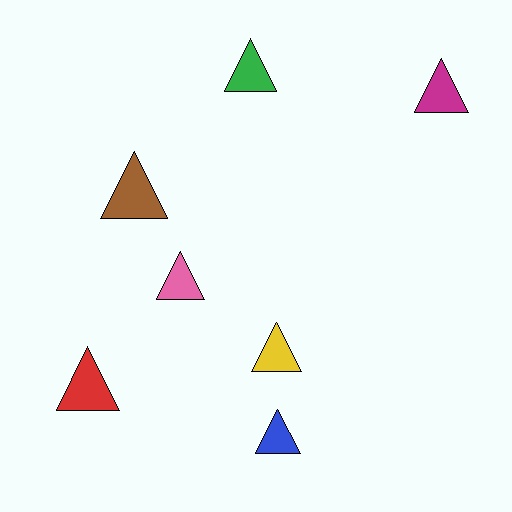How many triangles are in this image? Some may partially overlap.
There are 7 triangles.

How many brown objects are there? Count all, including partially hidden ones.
There is 1 brown object.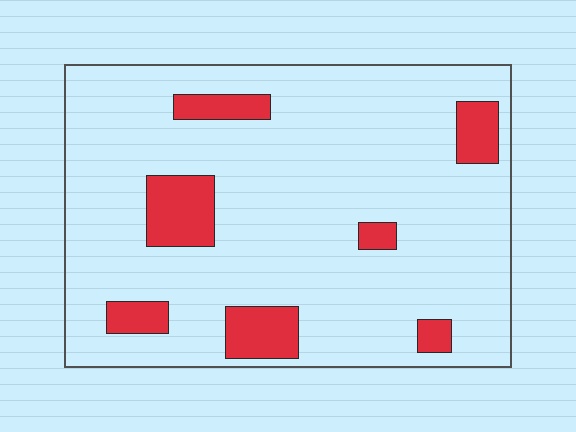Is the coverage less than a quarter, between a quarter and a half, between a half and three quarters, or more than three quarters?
Less than a quarter.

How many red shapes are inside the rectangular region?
7.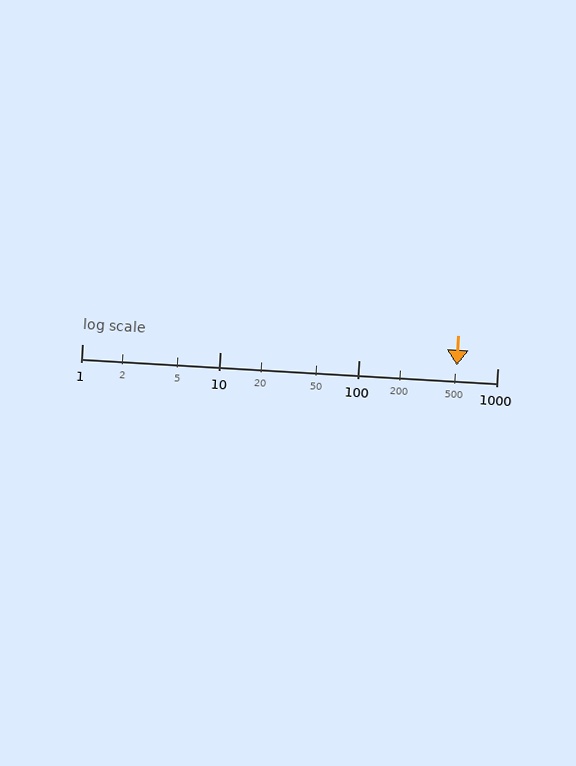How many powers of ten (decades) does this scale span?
The scale spans 3 decades, from 1 to 1000.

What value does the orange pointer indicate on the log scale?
The pointer indicates approximately 510.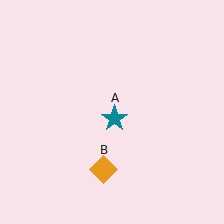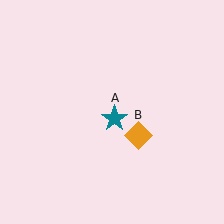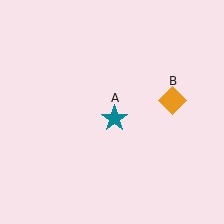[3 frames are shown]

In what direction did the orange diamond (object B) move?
The orange diamond (object B) moved up and to the right.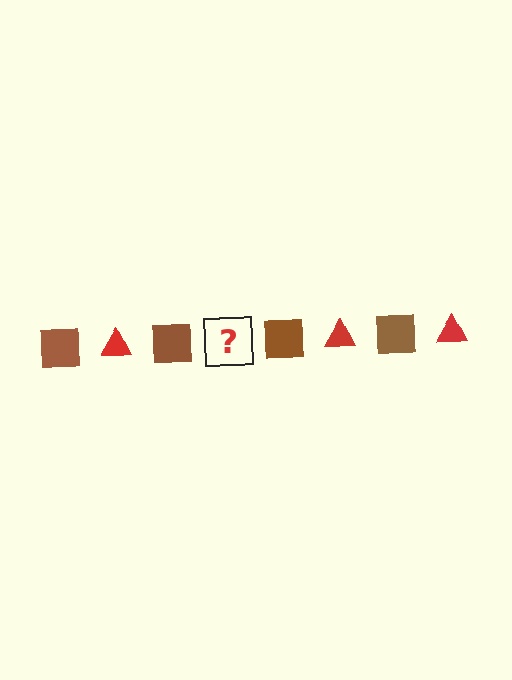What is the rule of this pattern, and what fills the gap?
The rule is that the pattern alternates between brown square and red triangle. The gap should be filled with a red triangle.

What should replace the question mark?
The question mark should be replaced with a red triangle.